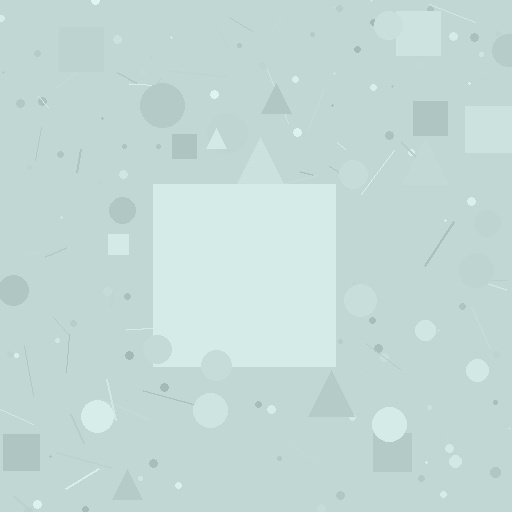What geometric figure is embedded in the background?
A square is embedded in the background.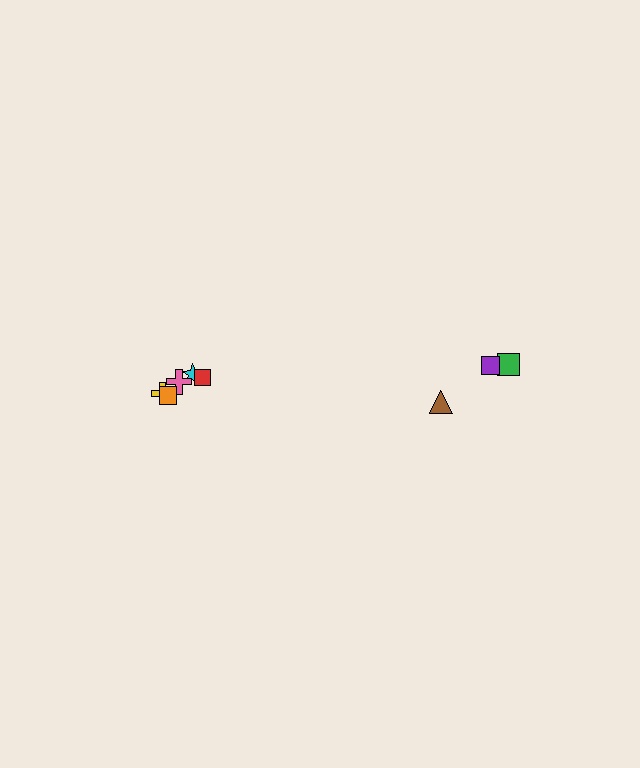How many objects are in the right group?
There are 3 objects.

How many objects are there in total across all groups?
There are 8 objects.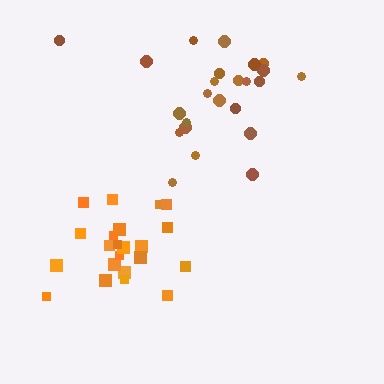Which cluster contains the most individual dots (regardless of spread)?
Brown (24).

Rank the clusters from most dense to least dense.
orange, brown.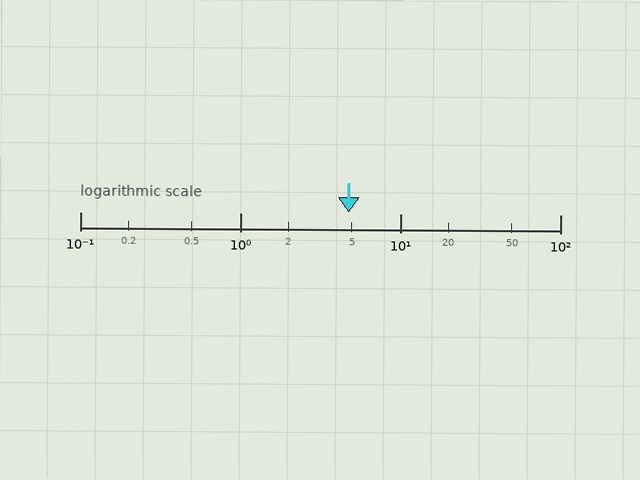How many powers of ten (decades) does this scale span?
The scale spans 3 decades, from 0.1 to 100.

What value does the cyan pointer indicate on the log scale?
The pointer indicates approximately 4.8.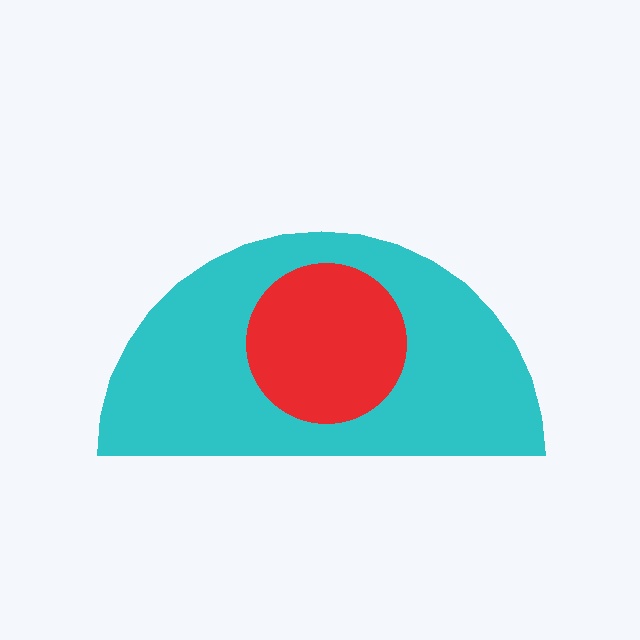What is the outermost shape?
The cyan semicircle.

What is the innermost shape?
The red circle.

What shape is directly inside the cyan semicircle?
The red circle.